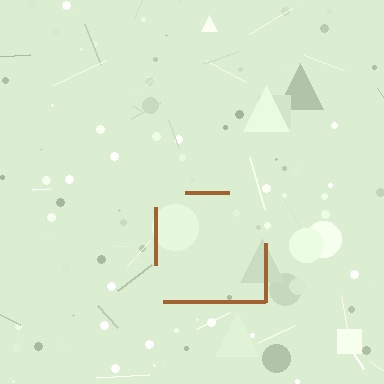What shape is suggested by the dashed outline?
The dashed outline suggests a square.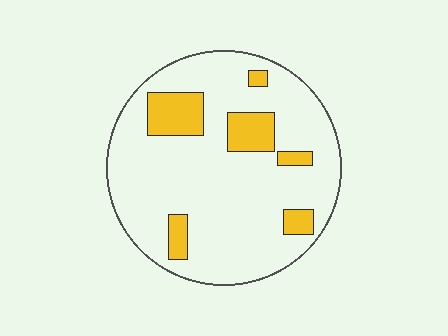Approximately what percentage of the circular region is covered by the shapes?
Approximately 15%.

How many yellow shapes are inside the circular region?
6.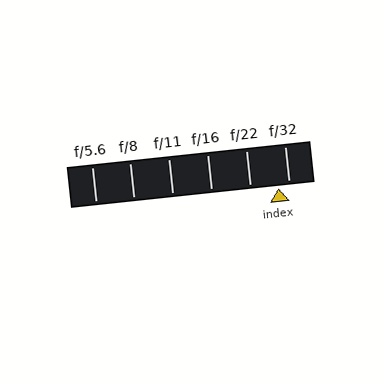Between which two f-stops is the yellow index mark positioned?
The index mark is between f/22 and f/32.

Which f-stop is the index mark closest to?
The index mark is closest to f/32.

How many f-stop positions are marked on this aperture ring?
There are 6 f-stop positions marked.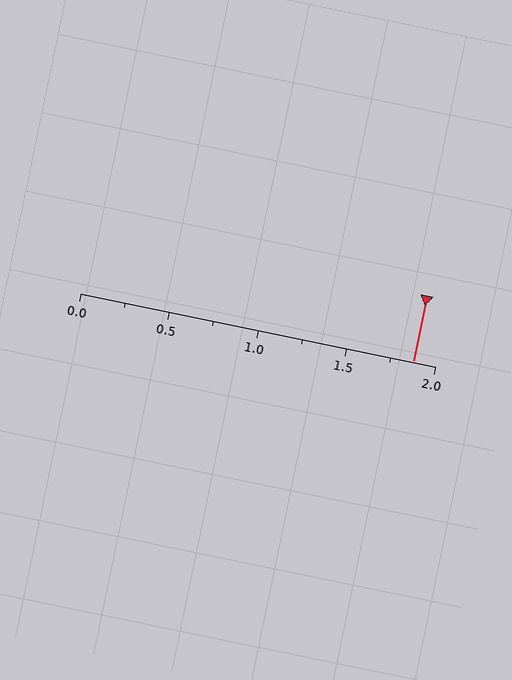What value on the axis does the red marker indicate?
The marker indicates approximately 1.88.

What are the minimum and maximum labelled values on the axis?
The axis runs from 0.0 to 2.0.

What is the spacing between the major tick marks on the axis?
The major ticks are spaced 0.5 apart.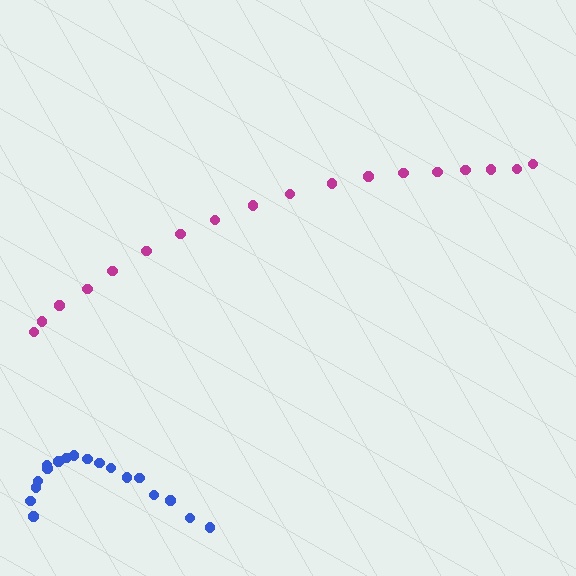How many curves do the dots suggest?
There are 2 distinct paths.